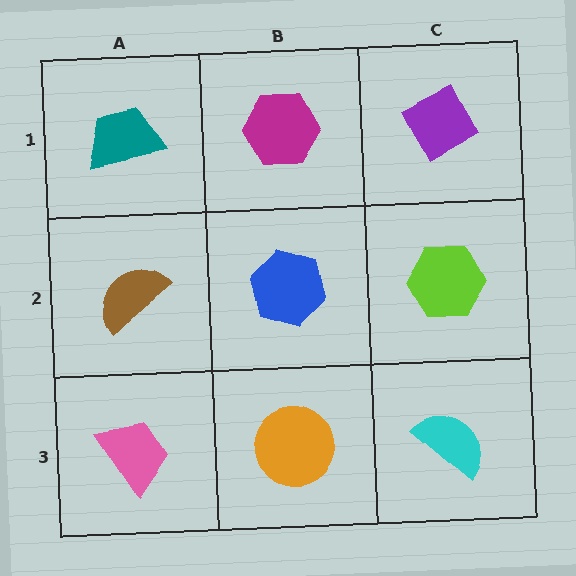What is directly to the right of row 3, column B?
A cyan semicircle.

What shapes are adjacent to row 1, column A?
A brown semicircle (row 2, column A), a magenta hexagon (row 1, column B).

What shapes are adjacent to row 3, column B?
A blue hexagon (row 2, column B), a pink trapezoid (row 3, column A), a cyan semicircle (row 3, column C).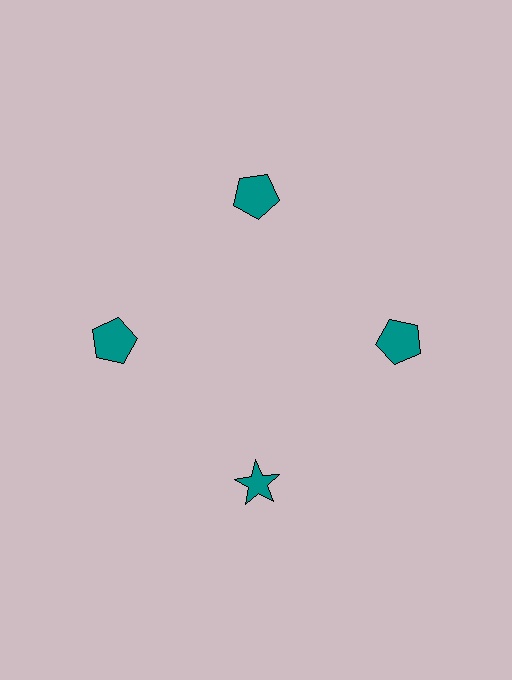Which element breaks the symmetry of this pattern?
The teal star at roughly the 6 o'clock position breaks the symmetry. All other shapes are teal pentagons.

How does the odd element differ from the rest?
It has a different shape: star instead of pentagon.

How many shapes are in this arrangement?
There are 4 shapes arranged in a ring pattern.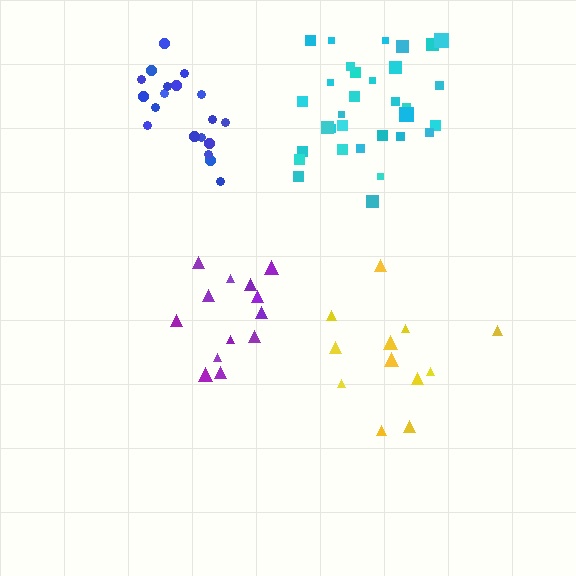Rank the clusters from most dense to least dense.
blue, purple, cyan, yellow.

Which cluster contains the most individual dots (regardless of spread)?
Cyan (32).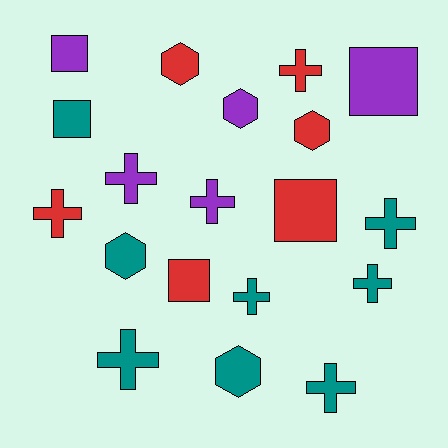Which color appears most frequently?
Teal, with 8 objects.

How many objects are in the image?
There are 19 objects.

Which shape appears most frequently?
Cross, with 9 objects.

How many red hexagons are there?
There are 2 red hexagons.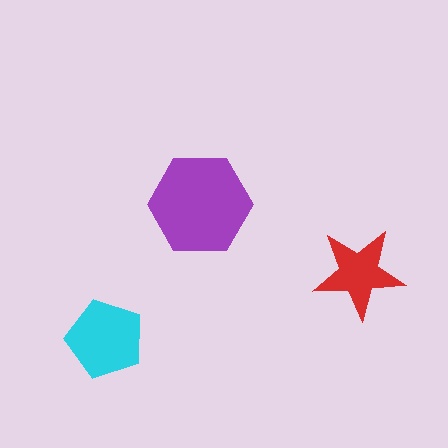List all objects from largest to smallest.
The purple hexagon, the cyan pentagon, the red star.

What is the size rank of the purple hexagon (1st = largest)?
1st.